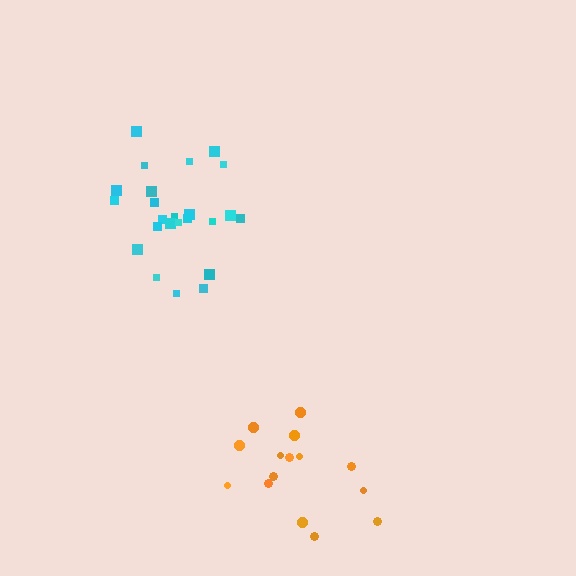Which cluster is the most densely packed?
Cyan.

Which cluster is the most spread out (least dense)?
Orange.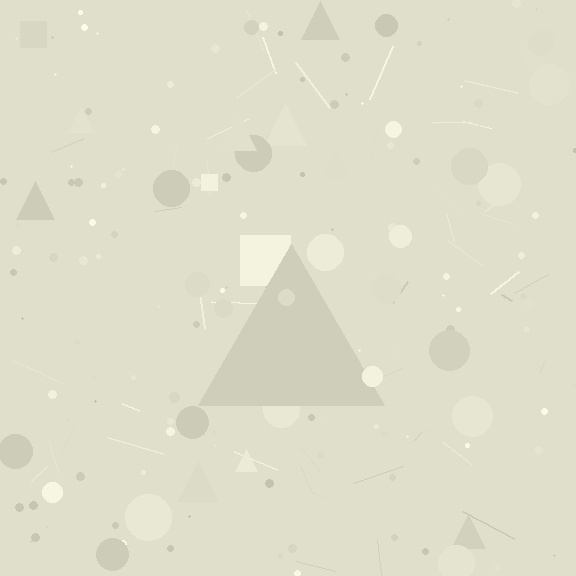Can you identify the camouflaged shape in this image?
The camouflaged shape is a triangle.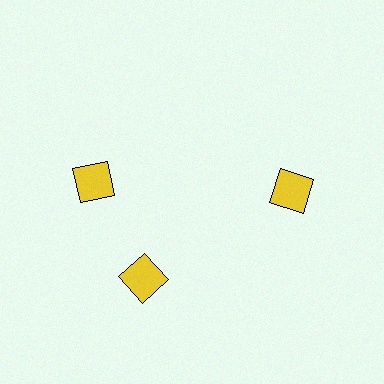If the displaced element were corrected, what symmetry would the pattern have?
It would have 3-fold rotational symmetry — the pattern would map onto itself every 120 degrees.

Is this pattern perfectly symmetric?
No. The 3 yellow diamonds are arranged in a ring, but one element near the 11 o'clock position is rotated out of alignment along the ring, breaking the 3-fold rotational symmetry.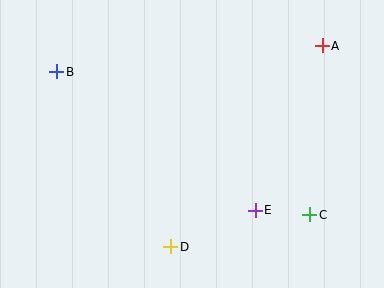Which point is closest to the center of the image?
Point E at (255, 210) is closest to the center.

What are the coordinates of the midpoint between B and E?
The midpoint between B and E is at (156, 141).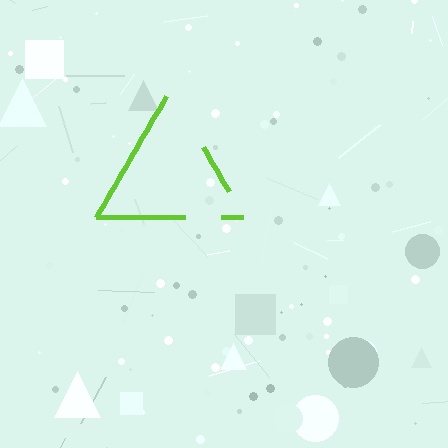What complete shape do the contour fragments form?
The contour fragments form a triangle.